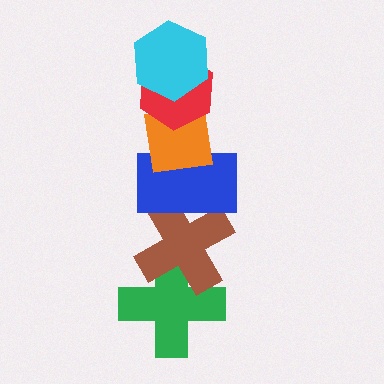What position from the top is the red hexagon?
The red hexagon is 2nd from the top.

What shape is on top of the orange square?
The red hexagon is on top of the orange square.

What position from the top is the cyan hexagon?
The cyan hexagon is 1st from the top.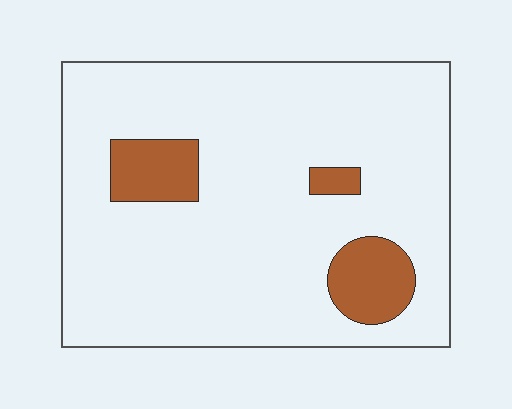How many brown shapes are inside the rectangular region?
3.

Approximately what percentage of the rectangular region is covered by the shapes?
Approximately 10%.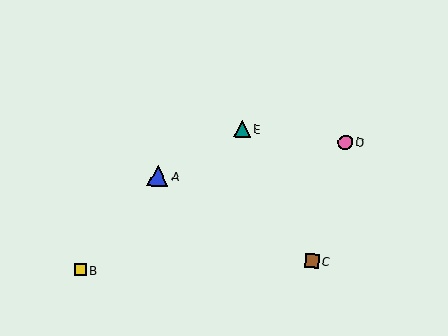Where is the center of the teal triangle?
The center of the teal triangle is at (242, 129).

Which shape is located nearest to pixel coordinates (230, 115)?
The teal triangle (labeled E) at (242, 129) is nearest to that location.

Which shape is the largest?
The blue triangle (labeled A) is the largest.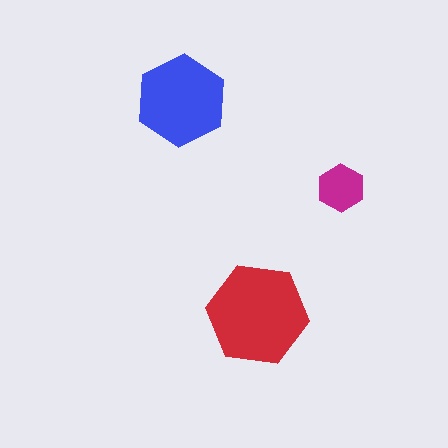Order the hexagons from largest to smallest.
the red one, the blue one, the magenta one.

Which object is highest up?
The blue hexagon is topmost.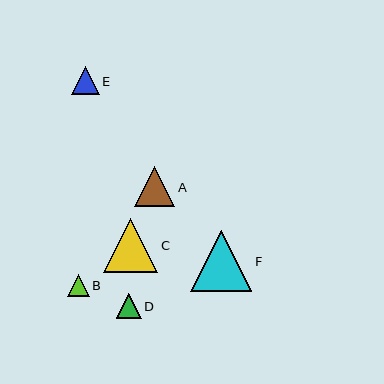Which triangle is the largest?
Triangle F is the largest with a size of approximately 61 pixels.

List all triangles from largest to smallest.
From largest to smallest: F, C, A, E, D, B.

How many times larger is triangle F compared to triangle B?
Triangle F is approximately 2.8 times the size of triangle B.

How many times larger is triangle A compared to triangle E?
Triangle A is approximately 1.4 times the size of triangle E.